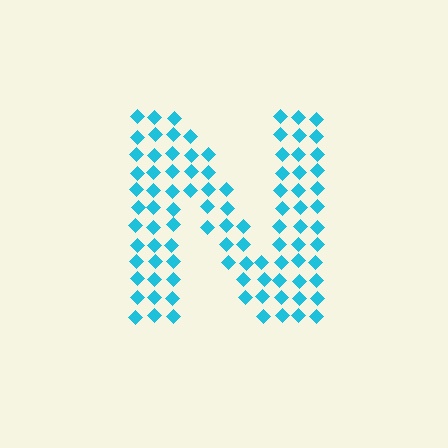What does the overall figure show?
The overall figure shows the letter N.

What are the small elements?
The small elements are diamonds.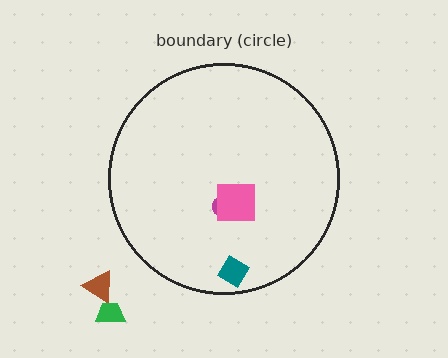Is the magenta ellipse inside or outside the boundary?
Inside.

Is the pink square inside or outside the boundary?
Inside.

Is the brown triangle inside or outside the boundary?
Outside.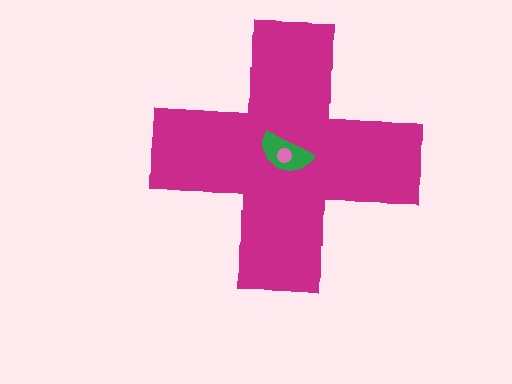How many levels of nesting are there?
3.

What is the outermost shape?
The magenta cross.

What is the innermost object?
The pink circle.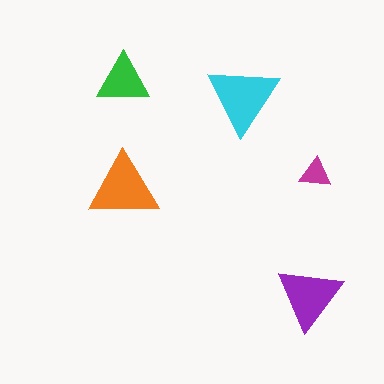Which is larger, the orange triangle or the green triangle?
The orange one.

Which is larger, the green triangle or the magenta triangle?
The green one.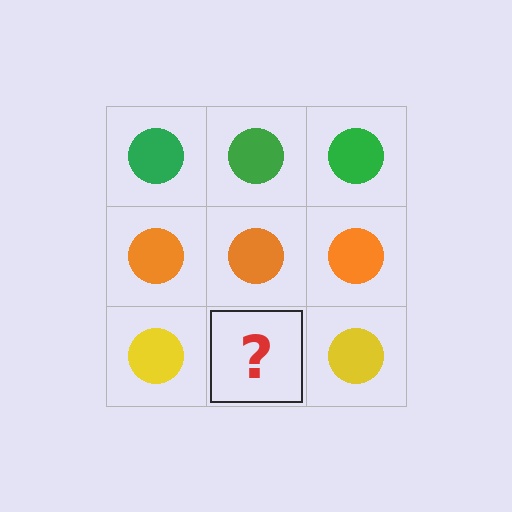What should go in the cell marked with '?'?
The missing cell should contain a yellow circle.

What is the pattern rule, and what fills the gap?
The rule is that each row has a consistent color. The gap should be filled with a yellow circle.